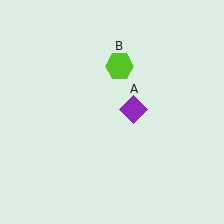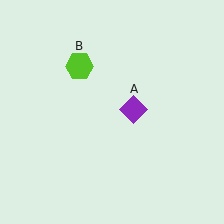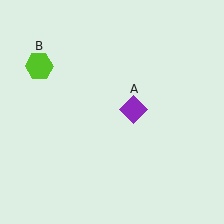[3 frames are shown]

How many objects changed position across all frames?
1 object changed position: lime hexagon (object B).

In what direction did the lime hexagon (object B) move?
The lime hexagon (object B) moved left.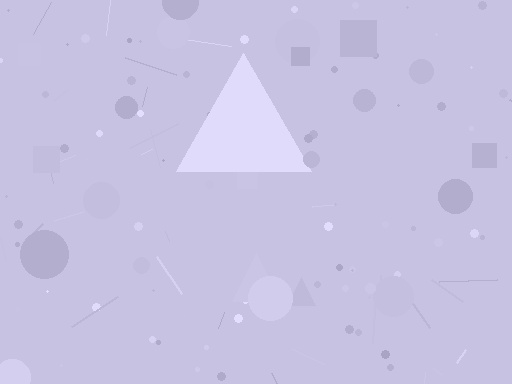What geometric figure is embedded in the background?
A triangle is embedded in the background.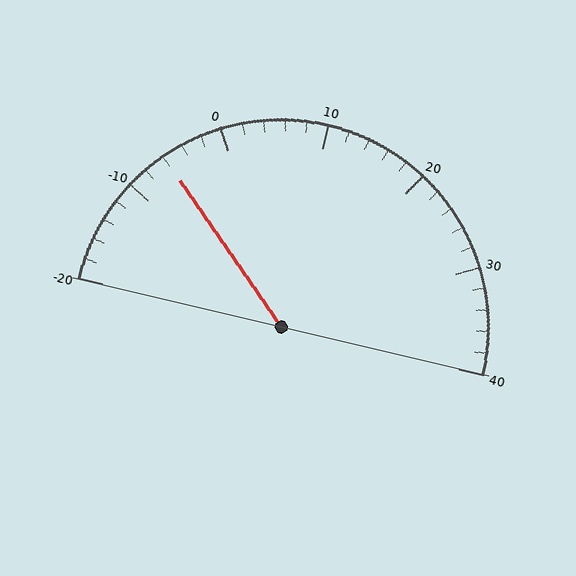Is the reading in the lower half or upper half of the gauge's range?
The reading is in the lower half of the range (-20 to 40).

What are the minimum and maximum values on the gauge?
The gauge ranges from -20 to 40.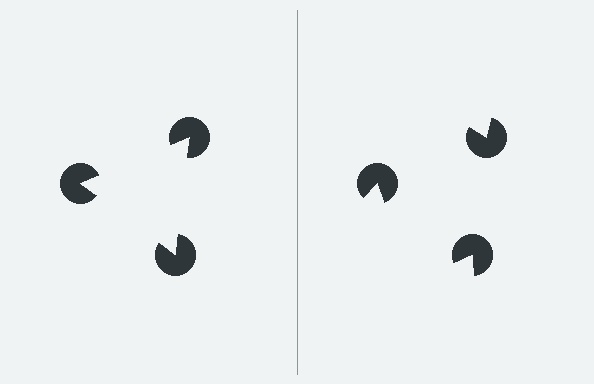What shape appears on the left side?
An illusory triangle.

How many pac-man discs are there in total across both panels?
6 — 3 on each side.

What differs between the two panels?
The pac-man discs are positioned identically on both sides; only the wedge orientations differ. On the left they align to a triangle; on the right they are misaligned.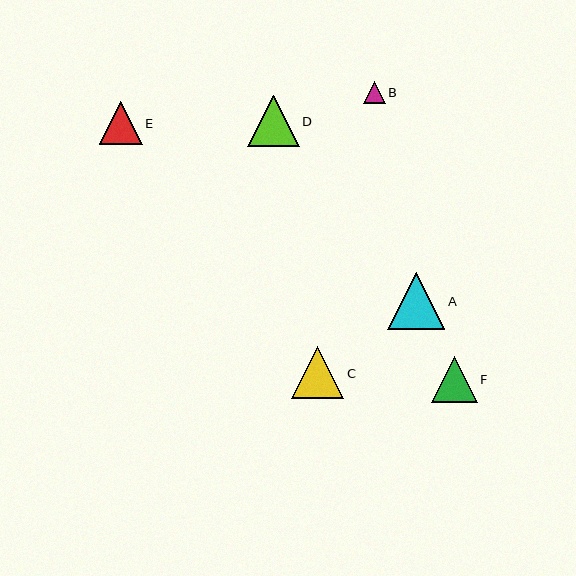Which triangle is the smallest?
Triangle B is the smallest with a size of approximately 22 pixels.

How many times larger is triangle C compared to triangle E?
Triangle C is approximately 1.2 times the size of triangle E.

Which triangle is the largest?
Triangle A is the largest with a size of approximately 58 pixels.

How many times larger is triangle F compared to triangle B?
Triangle F is approximately 2.1 times the size of triangle B.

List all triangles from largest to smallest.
From largest to smallest: A, C, D, F, E, B.